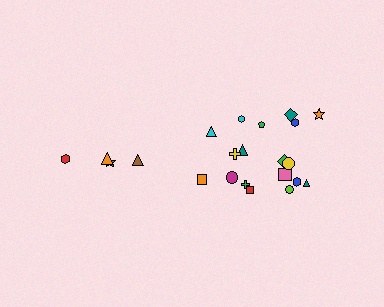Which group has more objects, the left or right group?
The right group.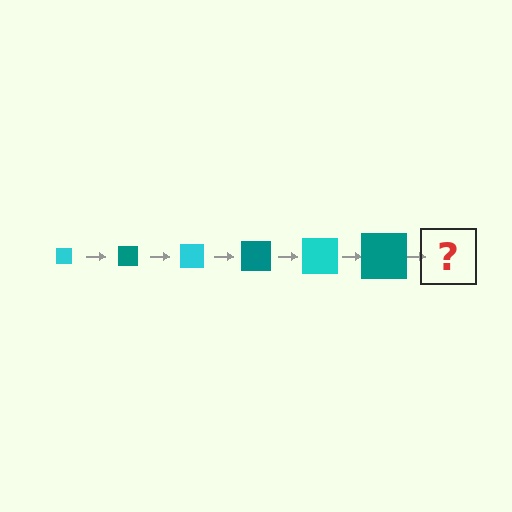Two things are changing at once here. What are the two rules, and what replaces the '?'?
The two rules are that the square grows larger each step and the color cycles through cyan and teal. The '?' should be a cyan square, larger than the previous one.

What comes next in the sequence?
The next element should be a cyan square, larger than the previous one.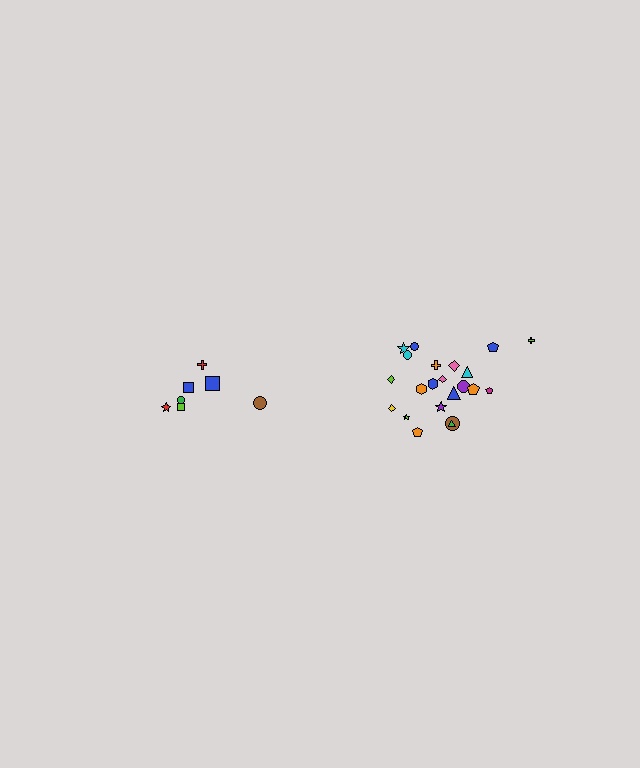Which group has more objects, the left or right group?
The right group.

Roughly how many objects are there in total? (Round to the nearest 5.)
Roughly 30 objects in total.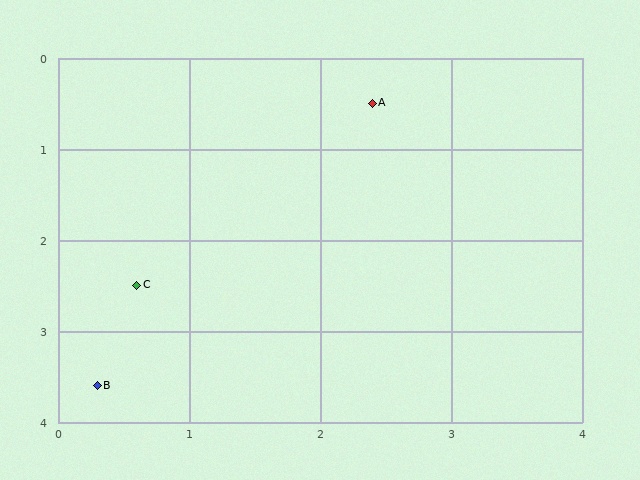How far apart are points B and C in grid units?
Points B and C are about 1.1 grid units apart.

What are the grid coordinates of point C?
Point C is at approximately (0.6, 2.5).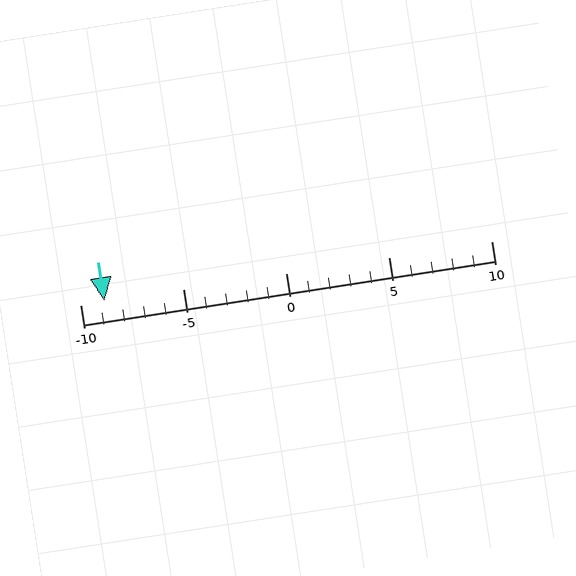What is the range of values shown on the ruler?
The ruler shows values from -10 to 10.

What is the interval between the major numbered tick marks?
The major tick marks are spaced 5 units apart.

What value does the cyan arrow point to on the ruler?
The cyan arrow points to approximately -9.